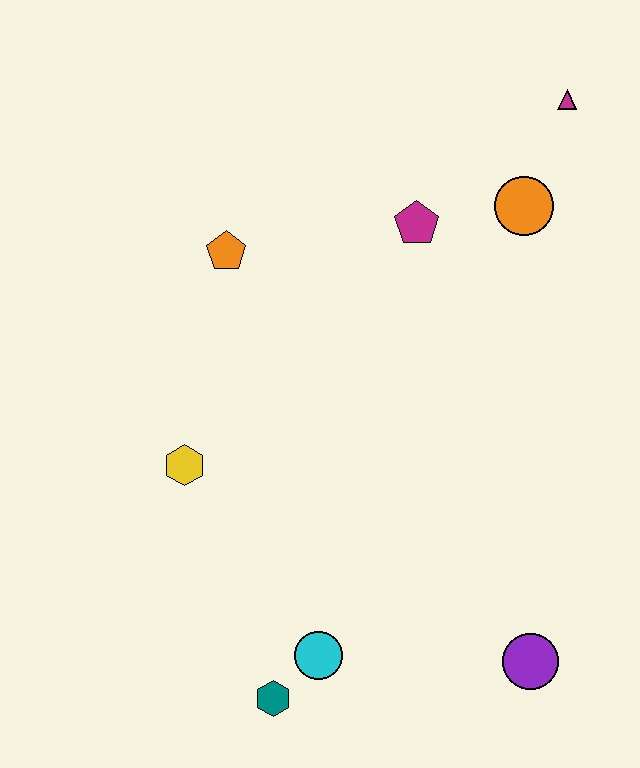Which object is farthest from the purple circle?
The magenta triangle is farthest from the purple circle.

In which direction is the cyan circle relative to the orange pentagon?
The cyan circle is below the orange pentagon.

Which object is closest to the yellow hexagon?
The orange pentagon is closest to the yellow hexagon.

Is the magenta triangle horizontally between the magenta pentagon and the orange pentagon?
No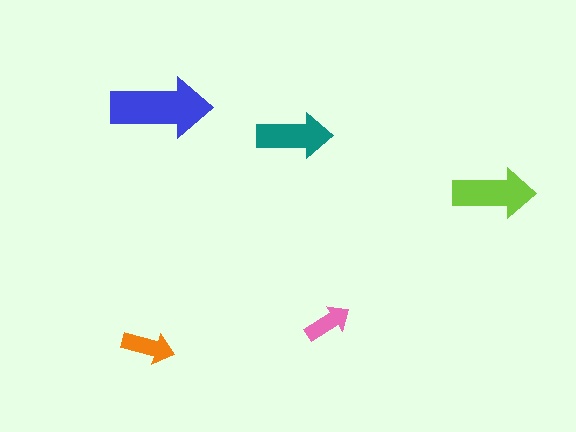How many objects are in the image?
There are 5 objects in the image.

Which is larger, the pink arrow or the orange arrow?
The orange one.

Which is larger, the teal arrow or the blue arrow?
The blue one.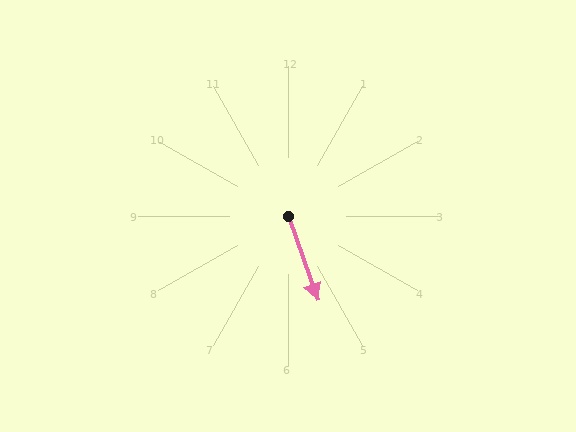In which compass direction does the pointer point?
South.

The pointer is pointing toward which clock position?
Roughly 5 o'clock.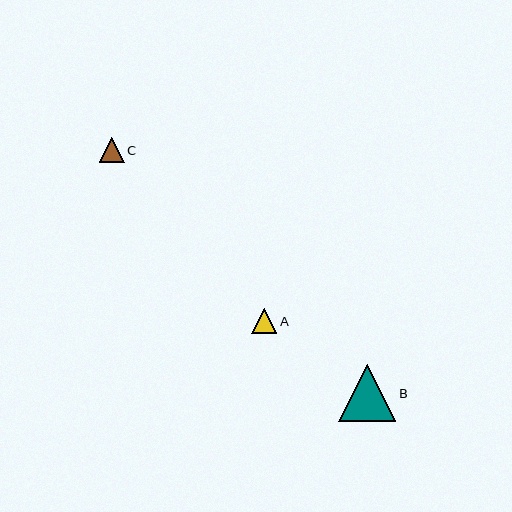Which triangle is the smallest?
Triangle C is the smallest with a size of approximately 25 pixels.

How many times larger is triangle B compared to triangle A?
Triangle B is approximately 2.2 times the size of triangle A.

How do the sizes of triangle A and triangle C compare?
Triangle A and triangle C are approximately the same size.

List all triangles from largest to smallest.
From largest to smallest: B, A, C.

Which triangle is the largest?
Triangle B is the largest with a size of approximately 57 pixels.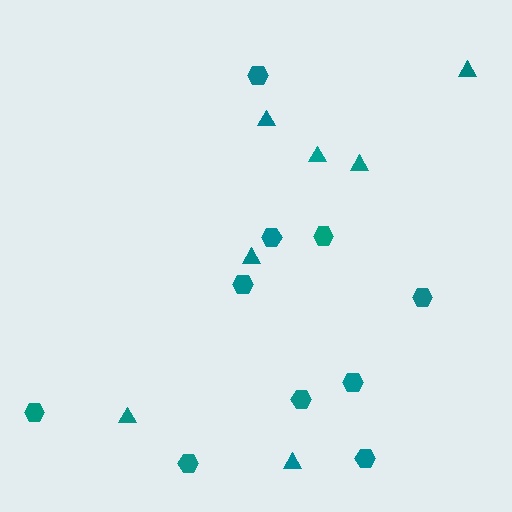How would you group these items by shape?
There are 2 groups: one group of triangles (7) and one group of hexagons (10).